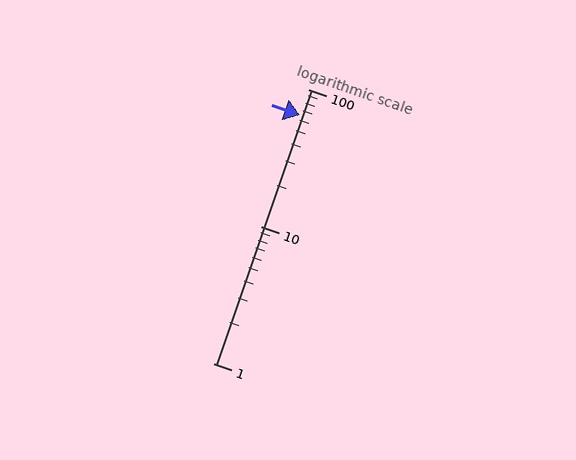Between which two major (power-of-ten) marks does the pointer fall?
The pointer is between 10 and 100.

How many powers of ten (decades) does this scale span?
The scale spans 2 decades, from 1 to 100.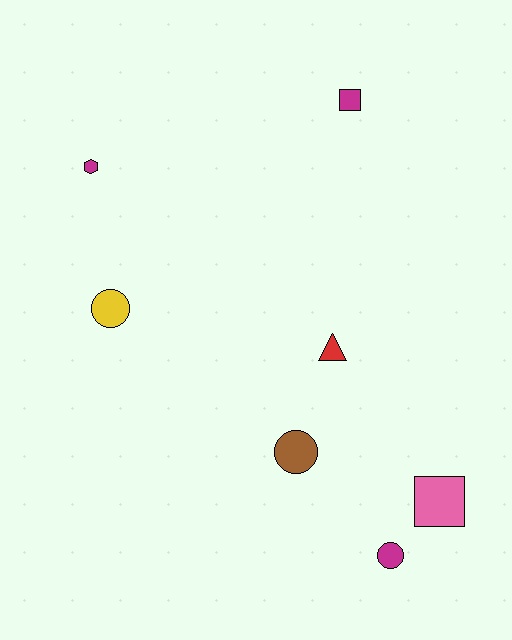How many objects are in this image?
There are 7 objects.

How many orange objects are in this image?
There are no orange objects.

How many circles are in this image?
There are 3 circles.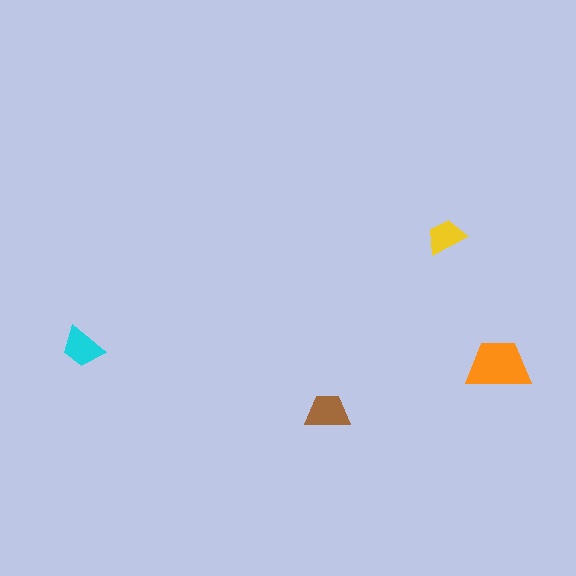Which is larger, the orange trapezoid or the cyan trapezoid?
The orange one.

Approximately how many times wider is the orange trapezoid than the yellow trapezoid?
About 1.5 times wider.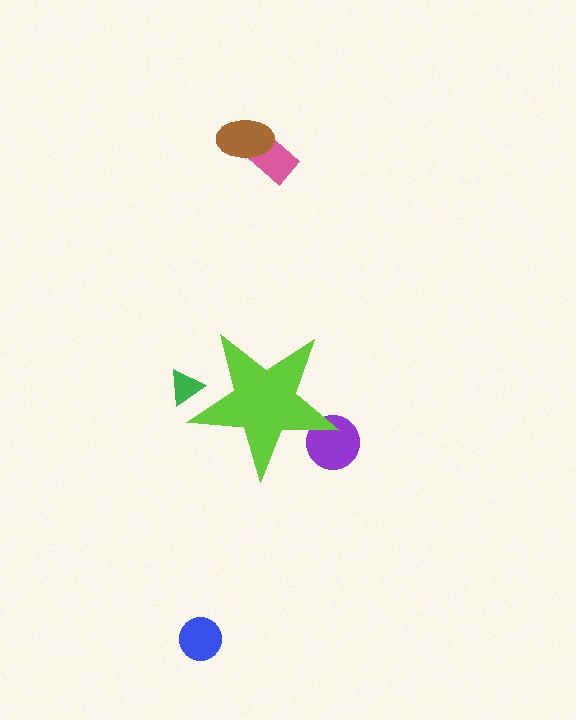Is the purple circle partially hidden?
Yes, the purple circle is partially hidden behind the lime star.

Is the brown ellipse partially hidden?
No, the brown ellipse is fully visible.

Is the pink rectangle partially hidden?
No, the pink rectangle is fully visible.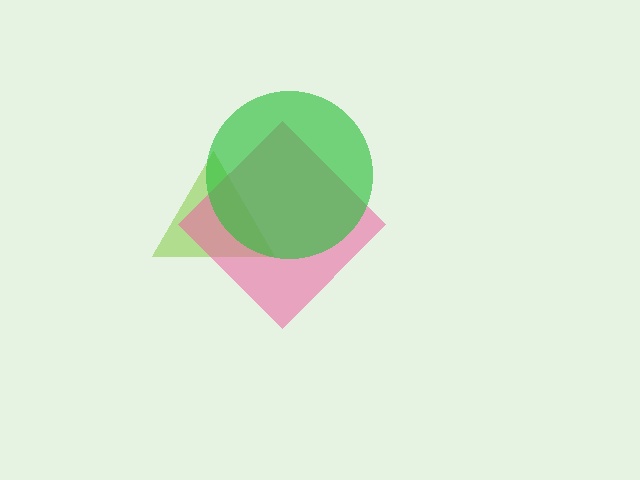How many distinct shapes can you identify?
There are 3 distinct shapes: a lime triangle, a pink diamond, a green circle.